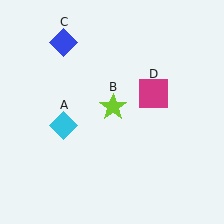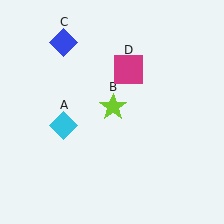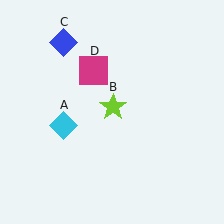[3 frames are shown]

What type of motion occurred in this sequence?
The magenta square (object D) rotated counterclockwise around the center of the scene.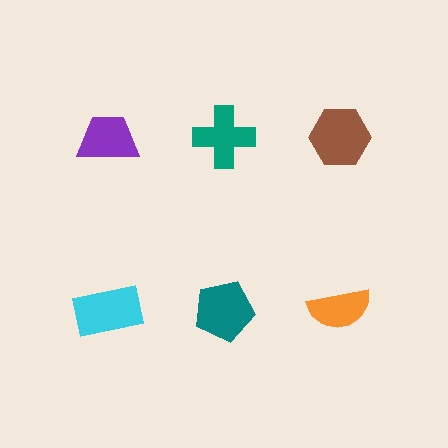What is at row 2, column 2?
A teal pentagon.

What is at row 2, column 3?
An orange semicircle.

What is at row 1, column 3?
A brown hexagon.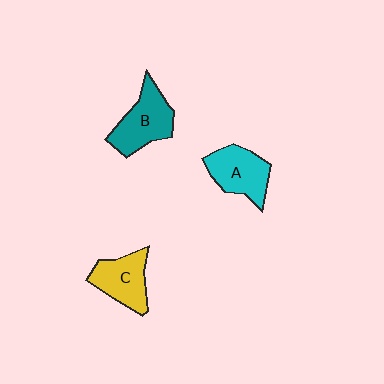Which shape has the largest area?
Shape B (teal).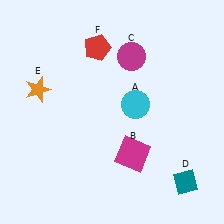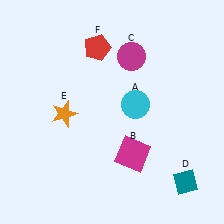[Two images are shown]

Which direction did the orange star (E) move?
The orange star (E) moved right.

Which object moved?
The orange star (E) moved right.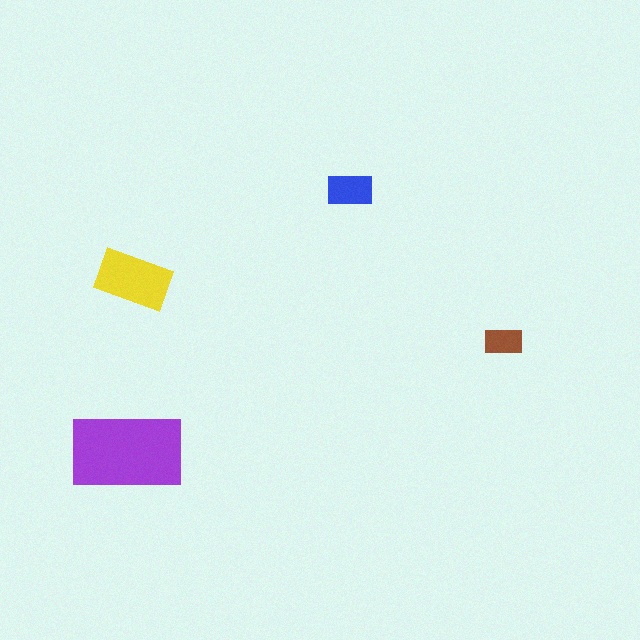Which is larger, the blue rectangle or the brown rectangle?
The blue one.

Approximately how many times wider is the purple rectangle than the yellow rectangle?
About 1.5 times wider.